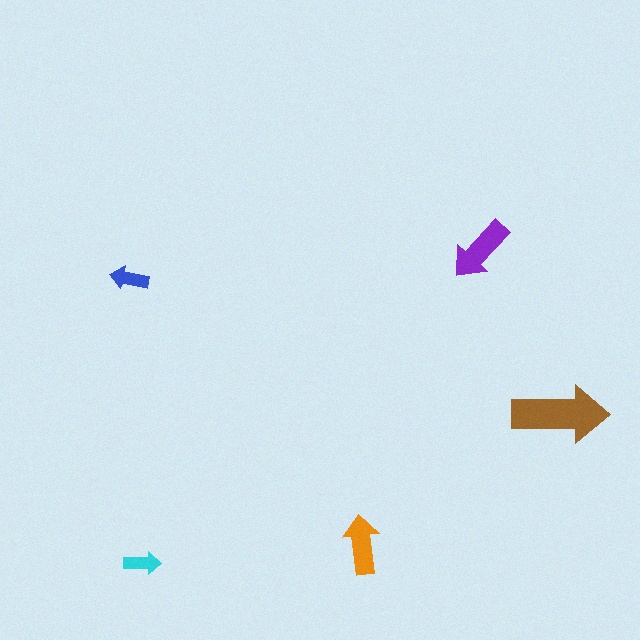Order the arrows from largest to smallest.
the brown one, the purple one, the orange one, the blue one, the cyan one.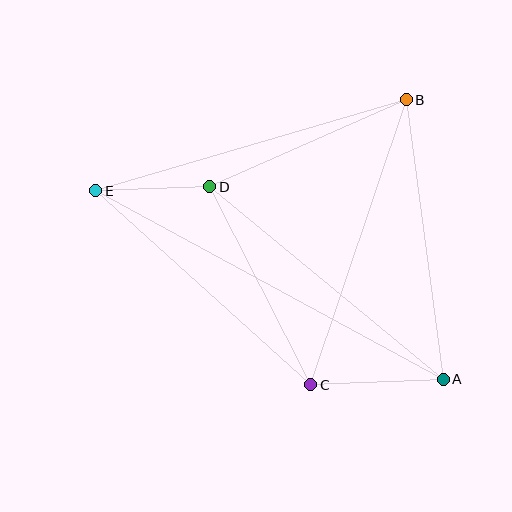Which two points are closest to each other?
Points D and E are closest to each other.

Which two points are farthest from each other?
Points A and E are farthest from each other.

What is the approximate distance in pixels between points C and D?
The distance between C and D is approximately 222 pixels.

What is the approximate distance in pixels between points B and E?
The distance between B and E is approximately 323 pixels.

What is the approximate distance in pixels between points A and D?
The distance between A and D is approximately 302 pixels.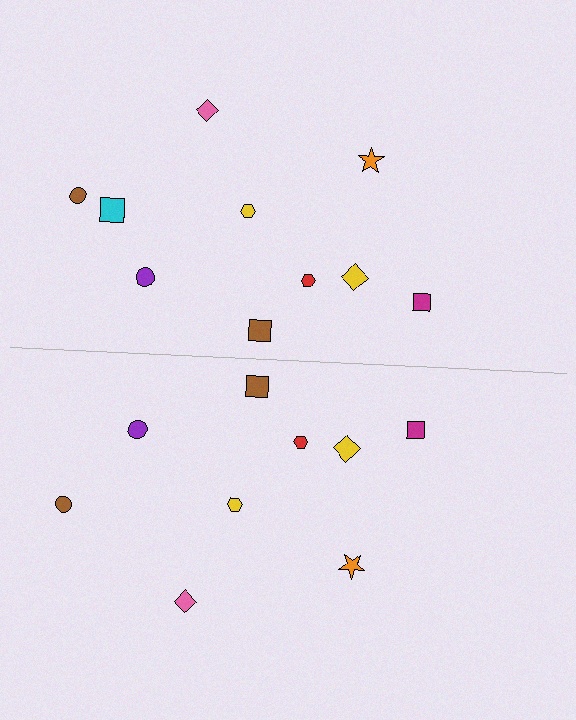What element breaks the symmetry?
A cyan square is missing from the bottom side.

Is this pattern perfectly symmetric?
No, the pattern is not perfectly symmetric. A cyan square is missing from the bottom side.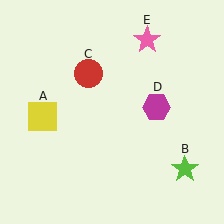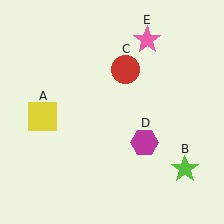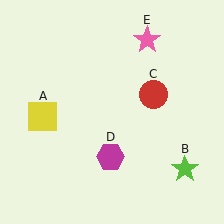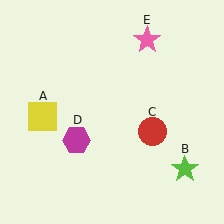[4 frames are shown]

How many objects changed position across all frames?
2 objects changed position: red circle (object C), magenta hexagon (object D).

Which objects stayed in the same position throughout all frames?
Yellow square (object A) and lime star (object B) and pink star (object E) remained stationary.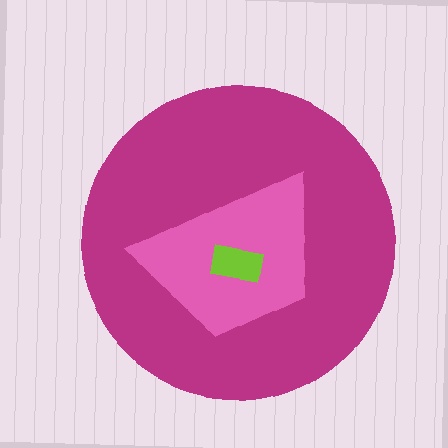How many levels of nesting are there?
3.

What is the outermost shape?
The magenta circle.